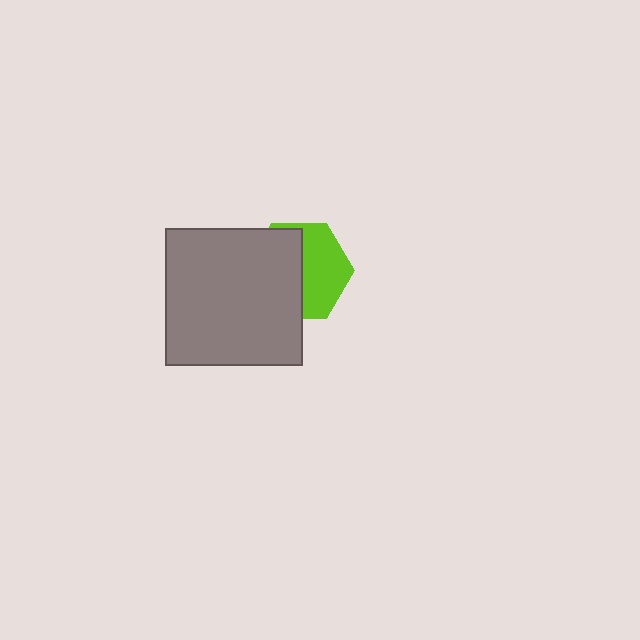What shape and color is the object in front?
The object in front is a gray square.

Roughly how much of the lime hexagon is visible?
About half of it is visible (roughly 46%).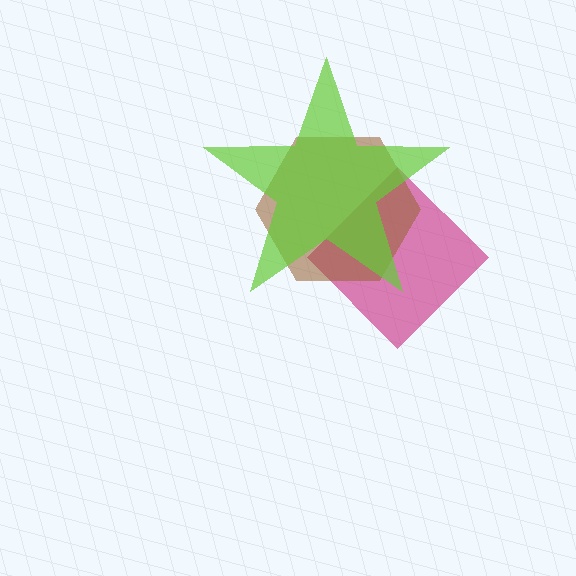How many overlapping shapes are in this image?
There are 3 overlapping shapes in the image.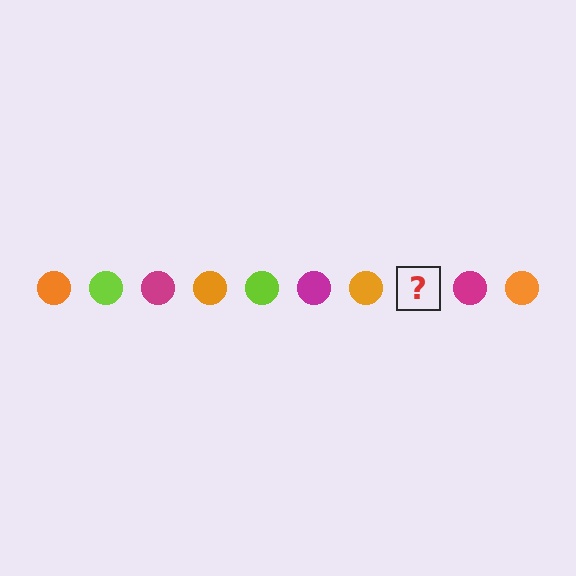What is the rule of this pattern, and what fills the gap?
The rule is that the pattern cycles through orange, lime, magenta circles. The gap should be filled with a lime circle.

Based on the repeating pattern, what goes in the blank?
The blank should be a lime circle.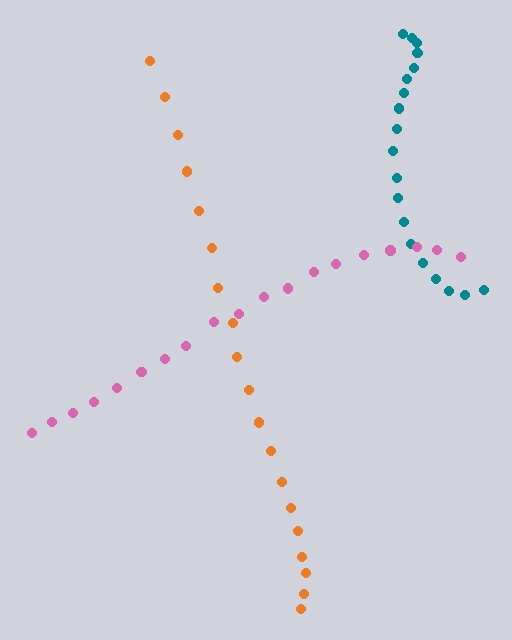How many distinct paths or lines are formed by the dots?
There are 3 distinct paths.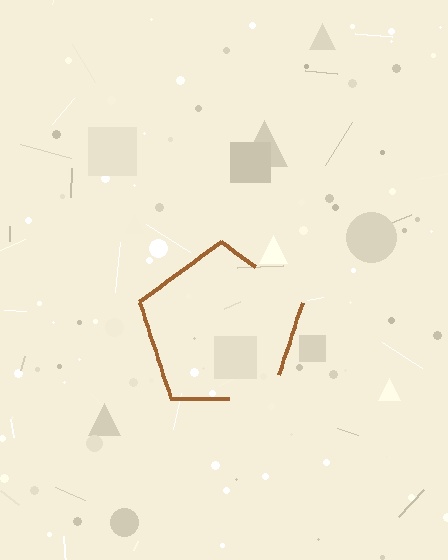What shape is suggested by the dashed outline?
The dashed outline suggests a pentagon.